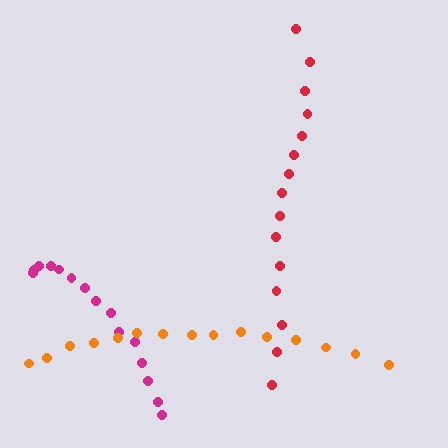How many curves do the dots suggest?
There are 3 distinct paths.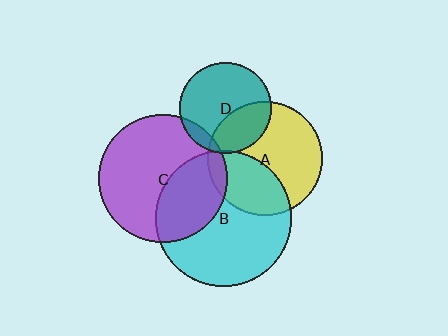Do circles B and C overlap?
Yes.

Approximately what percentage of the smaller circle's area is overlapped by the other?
Approximately 35%.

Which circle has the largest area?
Circle B (cyan).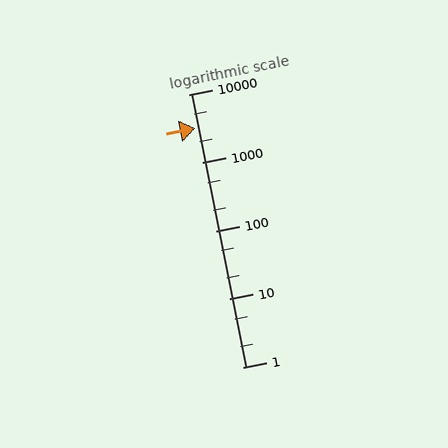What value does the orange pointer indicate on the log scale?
The pointer indicates approximately 3200.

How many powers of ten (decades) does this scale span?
The scale spans 4 decades, from 1 to 10000.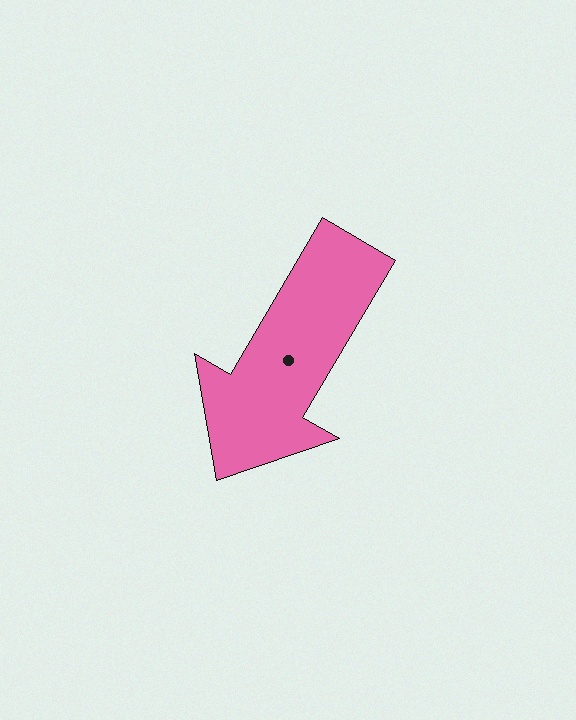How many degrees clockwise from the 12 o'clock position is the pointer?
Approximately 210 degrees.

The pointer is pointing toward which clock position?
Roughly 7 o'clock.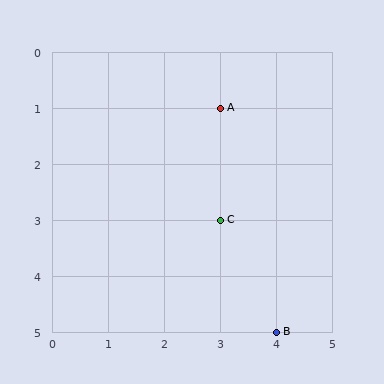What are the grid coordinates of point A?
Point A is at grid coordinates (3, 1).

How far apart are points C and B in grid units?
Points C and B are 1 column and 2 rows apart (about 2.2 grid units diagonally).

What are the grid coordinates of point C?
Point C is at grid coordinates (3, 3).